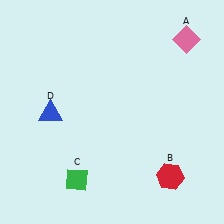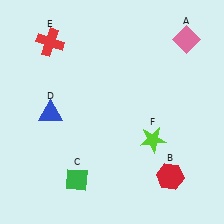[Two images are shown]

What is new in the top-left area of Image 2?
A red cross (E) was added in the top-left area of Image 2.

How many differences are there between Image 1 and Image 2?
There are 2 differences between the two images.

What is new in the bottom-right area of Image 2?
A lime star (F) was added in the bottom-right area of Image 2.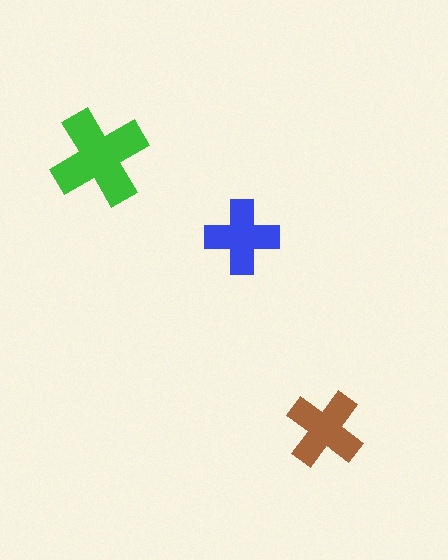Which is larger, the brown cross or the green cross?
The green one.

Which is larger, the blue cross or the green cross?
The green one.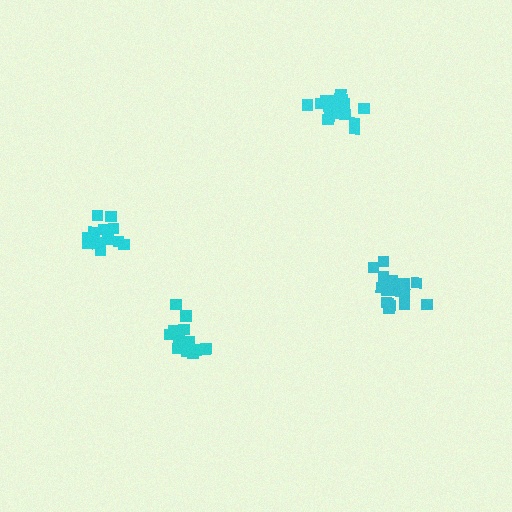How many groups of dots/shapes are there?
There are 4 groups.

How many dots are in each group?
Group 1: 16 dots, Group 2: 19 dots, Group 3: 21 dots, Group 4: 16 dots (72 total).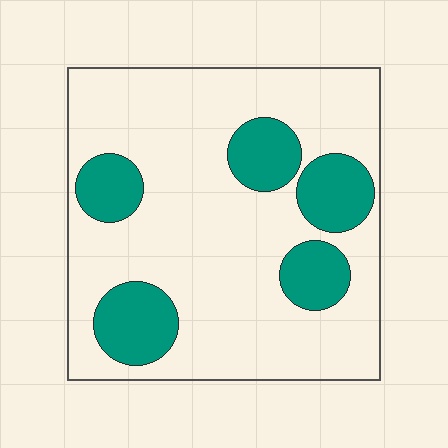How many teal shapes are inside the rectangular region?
5.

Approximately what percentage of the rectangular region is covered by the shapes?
Approximately 25%.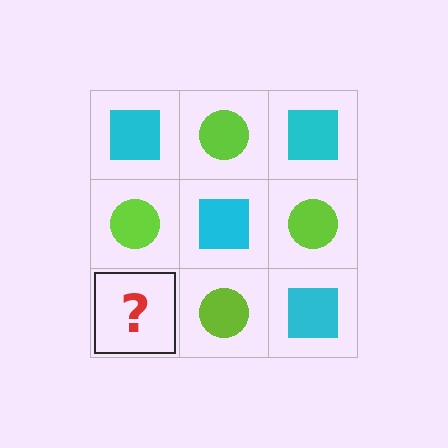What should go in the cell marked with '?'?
The missing cell should contain a cyan square.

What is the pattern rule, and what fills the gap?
The rule is that it alternates cyan square and lime circle in a checkerboard pattern. The gap should be filled with a cyan square.